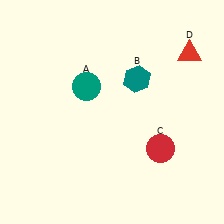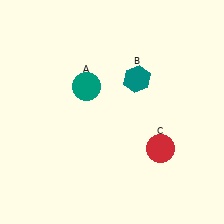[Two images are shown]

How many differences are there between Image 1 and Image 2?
There is 1 difference between the two images.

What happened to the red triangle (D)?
The red triangle (D) was removed in Image 2. It was in the top-right area of Image 1.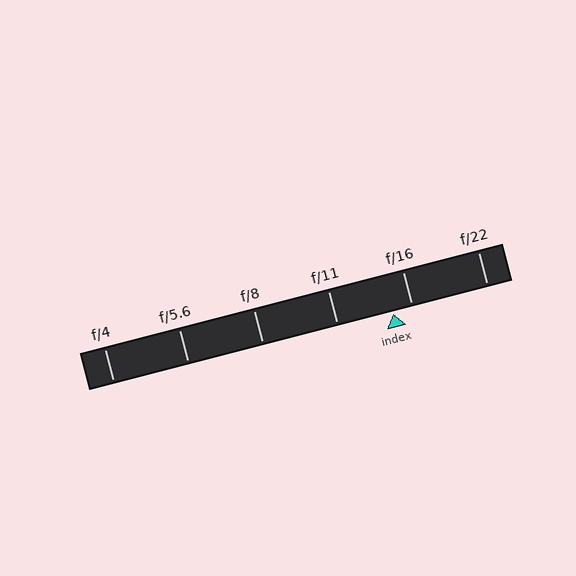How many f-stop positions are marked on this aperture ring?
There are 6 f-stop positions marked.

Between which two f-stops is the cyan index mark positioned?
The index mark is between f/11 and f/16.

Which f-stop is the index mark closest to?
The index mark is closest to f/16.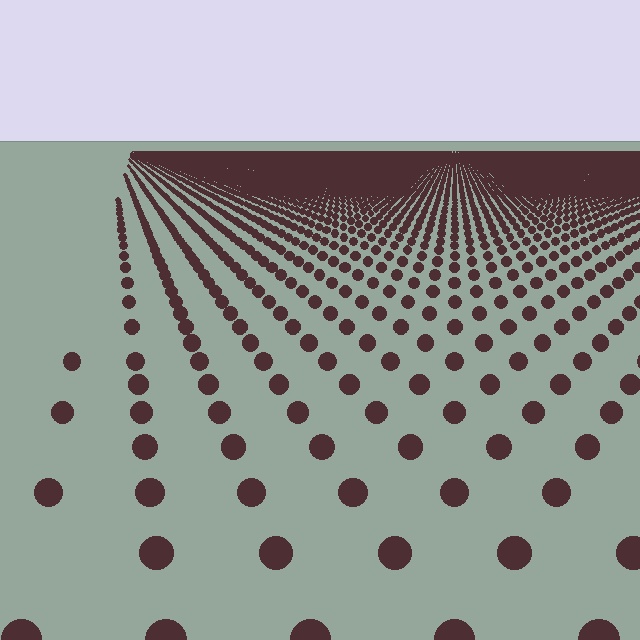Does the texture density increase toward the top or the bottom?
Density increases toward the top.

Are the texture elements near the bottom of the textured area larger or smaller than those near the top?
Larger. Near the bottom, elements are closer to the viewer and appear at a bigger on-screen size.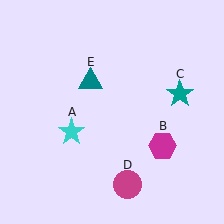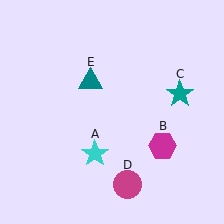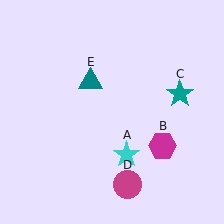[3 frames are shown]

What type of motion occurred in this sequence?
The cyan star (object A) rotated counterclockwise around the center of the scene.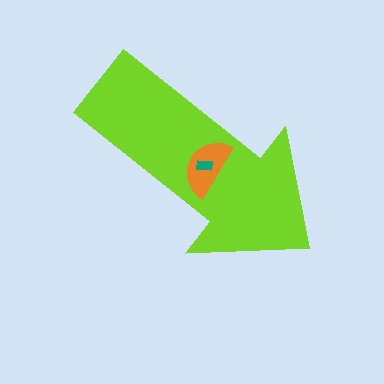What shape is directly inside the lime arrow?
The orange semicircle.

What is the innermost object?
The teal rectangle.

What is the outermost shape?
The lime arrow.